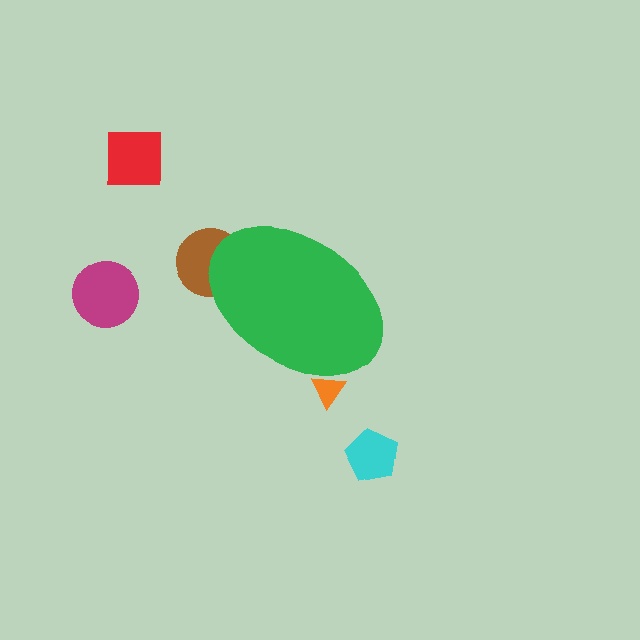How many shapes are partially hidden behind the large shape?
2 shapes are partially hidden.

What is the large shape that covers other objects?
A green ellipse.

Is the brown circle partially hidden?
Yes, the brown circle is partially hidden behind the green ellipse.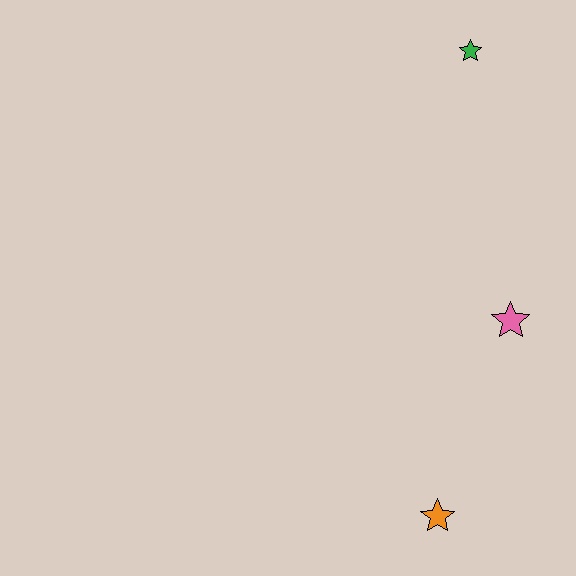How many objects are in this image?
There are 3 objects.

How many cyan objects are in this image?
There are no cyan objects.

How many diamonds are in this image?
There are no diamonds.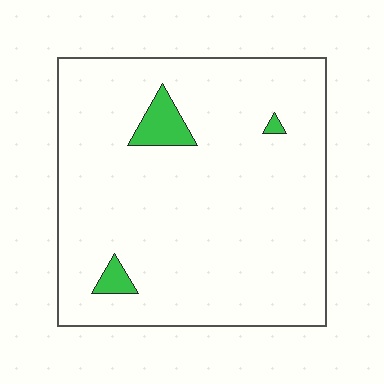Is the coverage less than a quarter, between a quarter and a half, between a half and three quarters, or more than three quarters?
Less than a quarter.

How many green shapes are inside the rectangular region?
3.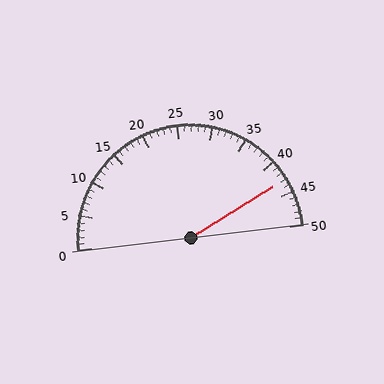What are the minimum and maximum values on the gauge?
The gauge ranges from 0 to 50.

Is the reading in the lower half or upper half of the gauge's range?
The reading is in the upper half of the range (0 to 50).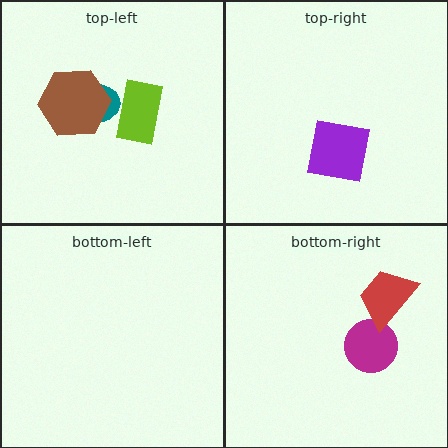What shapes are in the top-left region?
The lime rectangle, the teal ellipse, the brown hexagon.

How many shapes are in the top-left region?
3.